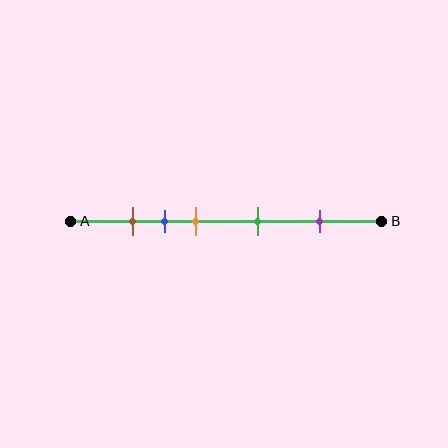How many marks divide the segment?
There are 5 marks dividing the segment.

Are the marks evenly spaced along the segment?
No, the marks are not evenly spaced.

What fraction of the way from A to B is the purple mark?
The purple mark is approximately 80% (0.8) of the way from A to B.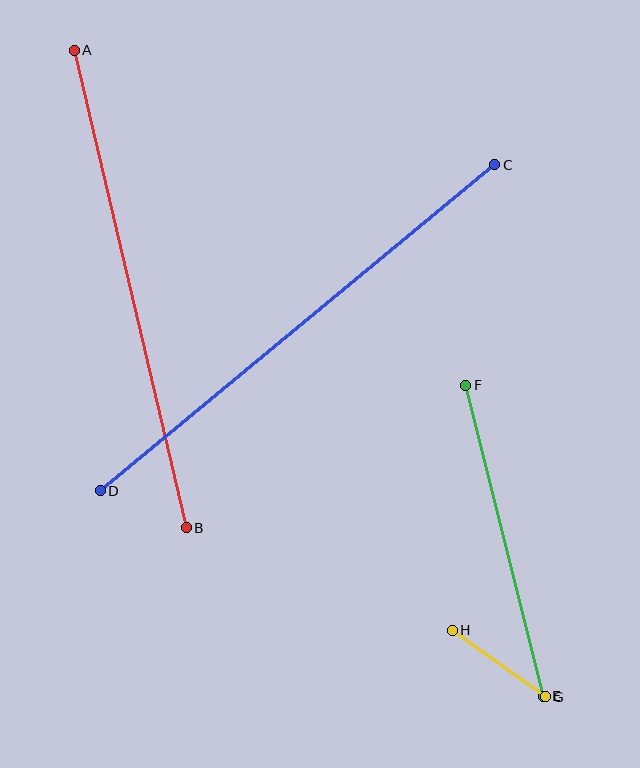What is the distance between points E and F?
The distance is approximately 320 pixels.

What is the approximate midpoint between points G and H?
The midpoint is at approximately (499, 664) pixels.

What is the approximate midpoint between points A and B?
The midpoint is at approximately (130, 289) pixels.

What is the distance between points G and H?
The distance is approximately 115 pixels.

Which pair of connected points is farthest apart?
Points C and D are farthest apart.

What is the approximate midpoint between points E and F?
The midpoint is at approximately (505, 541) pixels.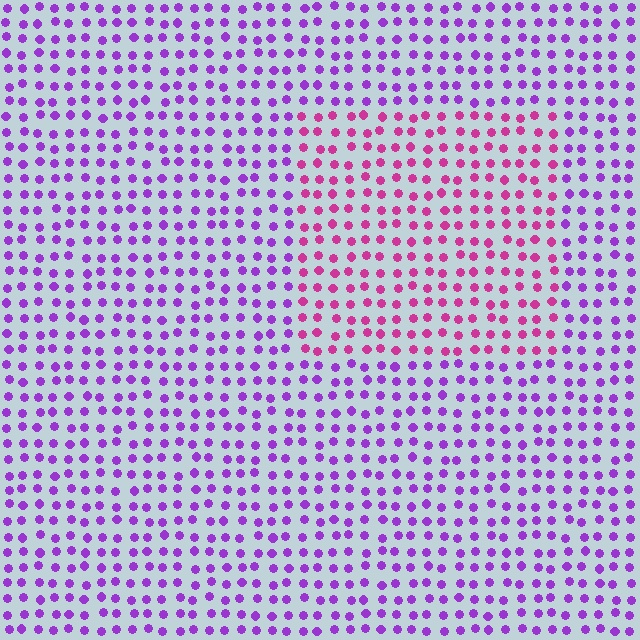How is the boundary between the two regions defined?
The boundary is defined purely by a slight shift in hue (about 42 degrees). Spacing, size, and orientation are identical on both sides.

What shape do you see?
I see a rectangle.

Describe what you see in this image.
The image is filled with small purple elements in a uniform arrangement. A rectangle-shaped region is visible where the elements are tinted to a slightly different hue, forming a subtle color boundary.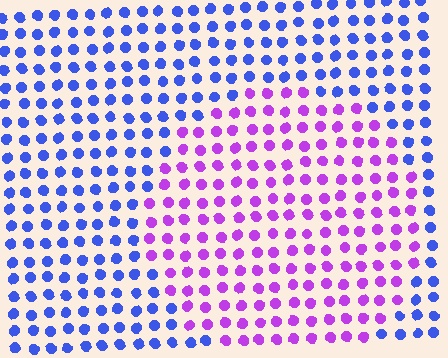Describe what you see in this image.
The image is filled with small blue elements in a uniform arrangement. A circle-shaped region is visible where the elements are tinted to a slightly different hue, forming a subtle color boundary.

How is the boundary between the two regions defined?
The boundary is defined purely by a slight shift in hue (about 55 degrees). Spacing, size, and orientation are identical on both sides.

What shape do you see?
I see a circle.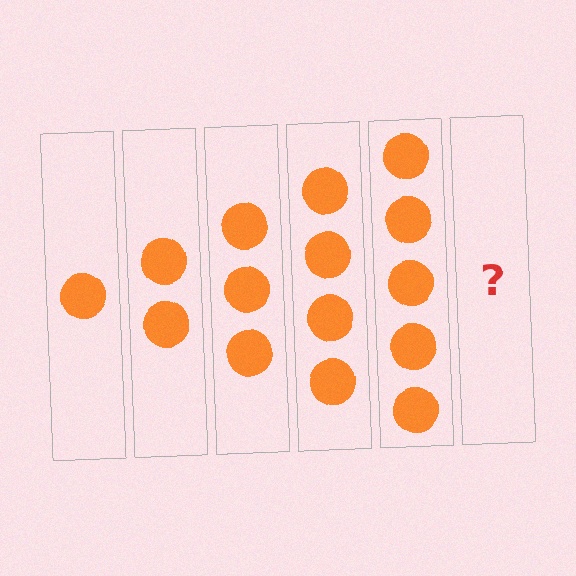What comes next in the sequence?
The next element should be 6 circles.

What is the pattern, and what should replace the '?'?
The pattern is that each step adds one more circle. The '?' should be 6 circles.